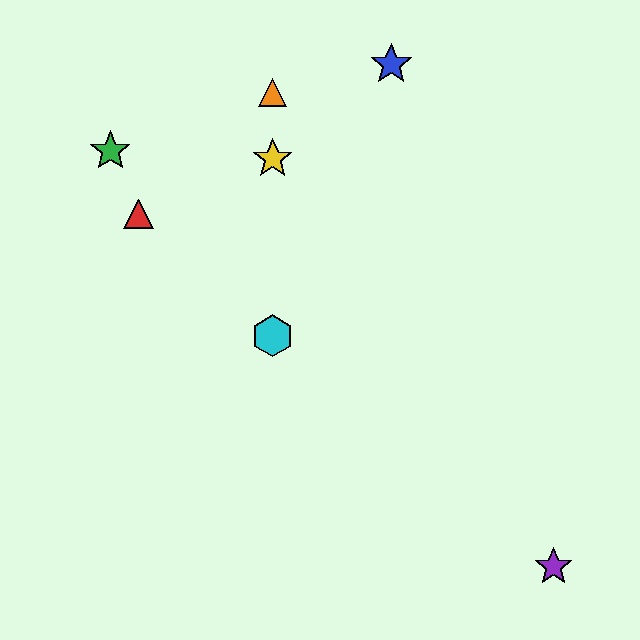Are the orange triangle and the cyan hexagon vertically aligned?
Yes, both are at x≈273.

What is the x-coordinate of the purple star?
The purple star is at x≈554.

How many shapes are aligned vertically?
3 shapes (the yellow star, the orange triangle, the cyan hexagon) are aligned vertically.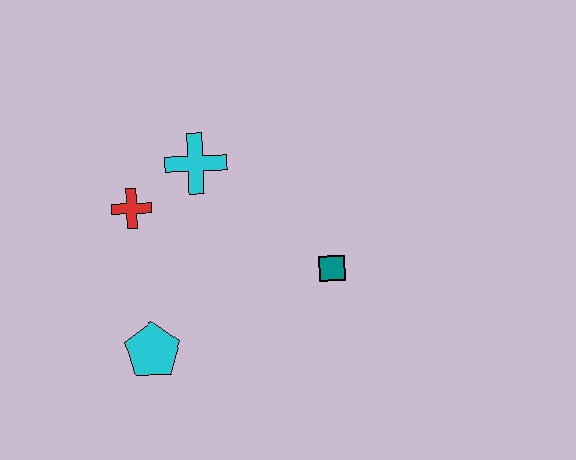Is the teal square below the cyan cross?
Yes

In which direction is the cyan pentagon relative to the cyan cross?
The cyan pentagon is below the cyan cross.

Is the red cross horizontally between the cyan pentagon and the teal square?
No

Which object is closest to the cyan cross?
The red cross is closest to the cyan cross.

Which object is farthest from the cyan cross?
The cyan pentagon is farthest from the cyan cross.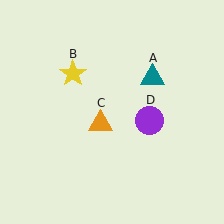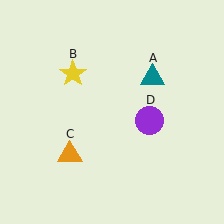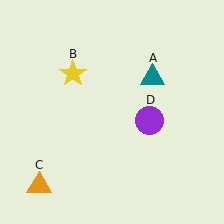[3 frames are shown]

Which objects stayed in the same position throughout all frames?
Teal triangle (object A) and yellow star (object B) and purple circle (object D) remained stationary.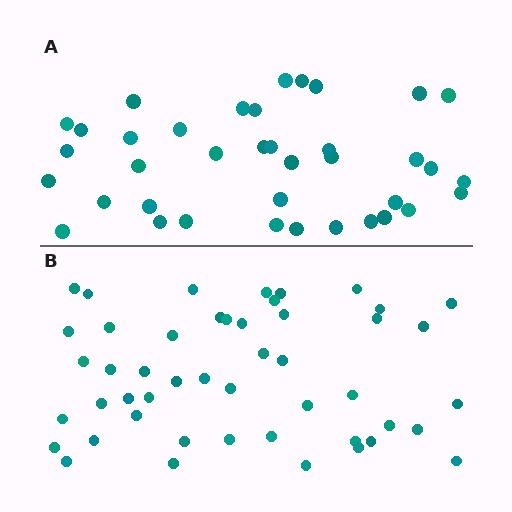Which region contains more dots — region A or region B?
Region B (the bottom region) has more dots.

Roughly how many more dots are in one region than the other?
Region B has roughly 10 or so more dots than region A.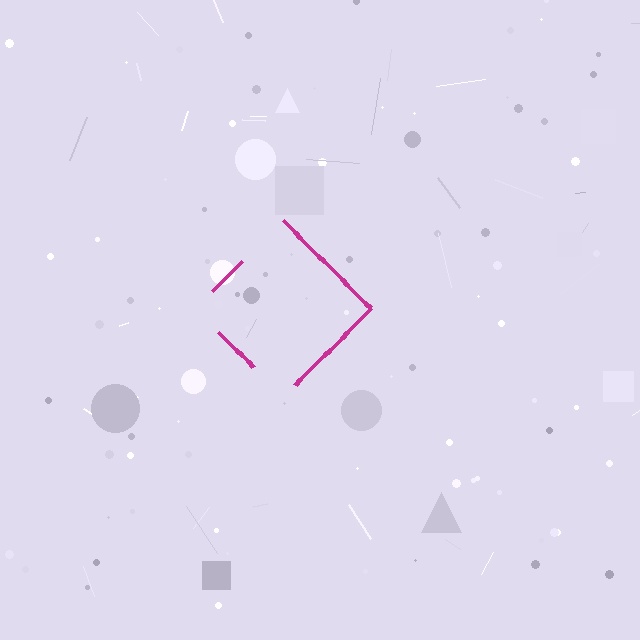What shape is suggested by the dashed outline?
The dashed outline suggests a diamond.